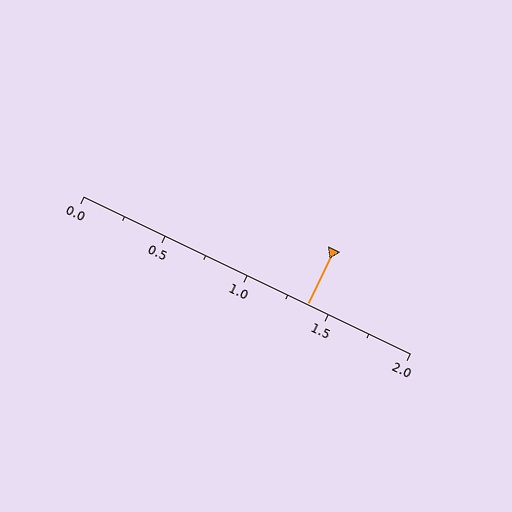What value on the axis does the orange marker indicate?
The marker indicates approximately 1.38.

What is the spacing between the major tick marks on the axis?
The major ticks are spaced 0.5 apart.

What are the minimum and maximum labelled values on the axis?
The axis runs from 0.0 to 2.0.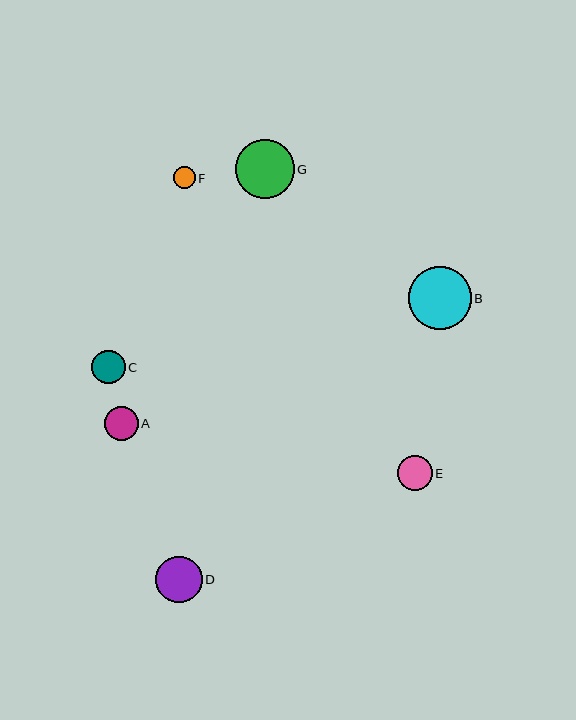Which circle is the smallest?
Circle F is the smallest with a size of approximately 22 pixels.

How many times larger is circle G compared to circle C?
Circle G is approximately 1.8 times the size of circle C.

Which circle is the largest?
Circle B is the largest with a size of approximately 63 pixels.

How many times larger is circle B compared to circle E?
Circle B is approximately 1.8 times the size of circle E.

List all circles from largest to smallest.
From largest to smallest: B, G, D, E, A, C, F.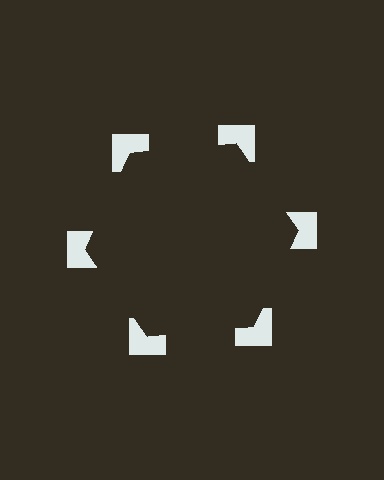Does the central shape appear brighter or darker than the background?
It typically appears slightly darker than the background, even though no actual brightness change is drawn.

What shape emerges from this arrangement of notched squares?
An illusory hexagon — its edges are inferred from the aligned wedge cuts in the notched squares, not physically drawn.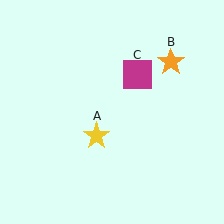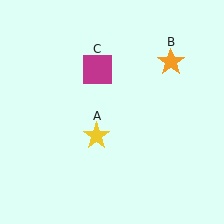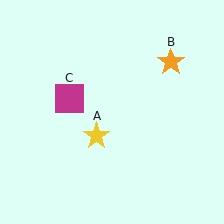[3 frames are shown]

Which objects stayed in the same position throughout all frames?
Yellow star (object A) and orange star (object B) remained stationary.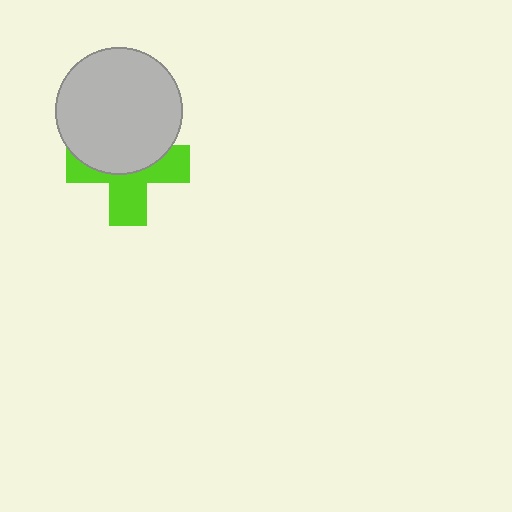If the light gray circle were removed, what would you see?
You would see the complete lime cross.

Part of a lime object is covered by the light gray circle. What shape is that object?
It is a cross.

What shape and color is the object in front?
The object in front is a light gray circle.